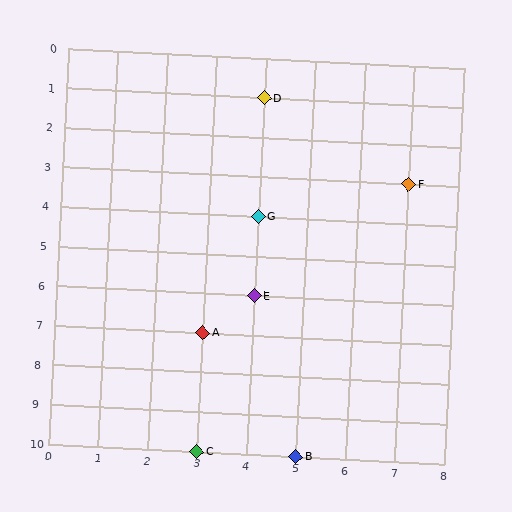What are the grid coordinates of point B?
Point B is at grid coordinates (5, 10).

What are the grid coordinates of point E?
Point E is at grid coordinates (4, 6).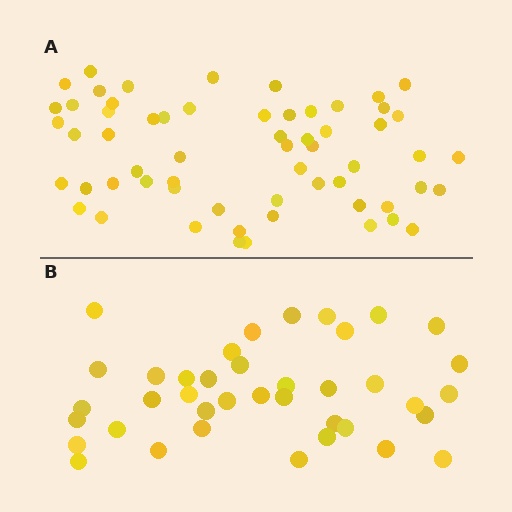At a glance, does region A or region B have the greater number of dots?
Region A (the top region) has more dots.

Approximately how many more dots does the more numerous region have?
Region A has approximately 20 more dots than region B.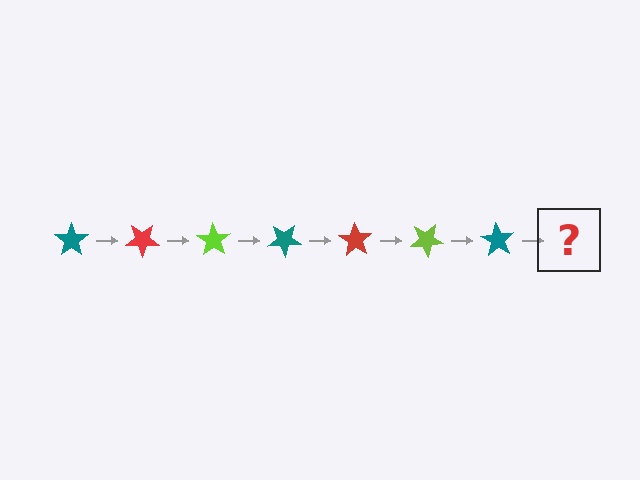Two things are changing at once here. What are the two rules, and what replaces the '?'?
The two rules are that it rotates 35 degrees each step and the color cycles through teal, red, and lime. The '?' should be a red star, rotated 245 degrees from the start.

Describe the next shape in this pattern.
It should be a red star, rotated 245 degrees from the start.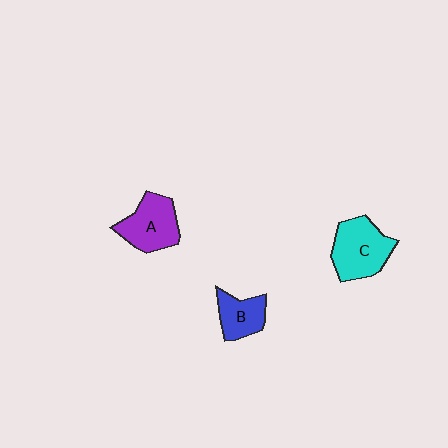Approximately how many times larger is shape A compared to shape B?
Approximately 1.4 times.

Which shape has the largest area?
Shape C (cyan).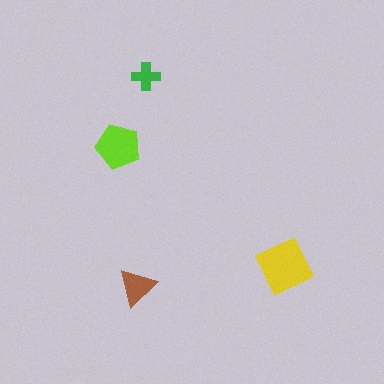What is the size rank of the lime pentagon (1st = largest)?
2nd.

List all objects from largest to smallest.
The yellow square, the lime pentagon, the brown triangle, the green cross.